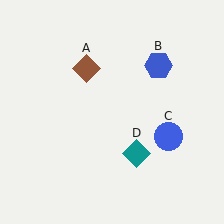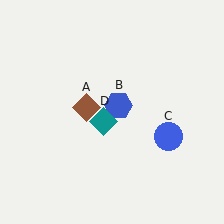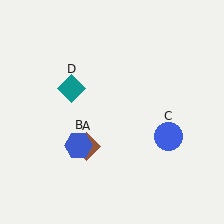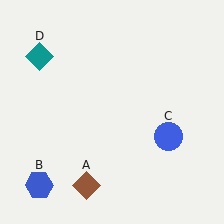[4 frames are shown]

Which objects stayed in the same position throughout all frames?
Blue circle (object C) remained stationary.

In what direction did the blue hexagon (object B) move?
The blue hexagon (object B) moved down and to the left.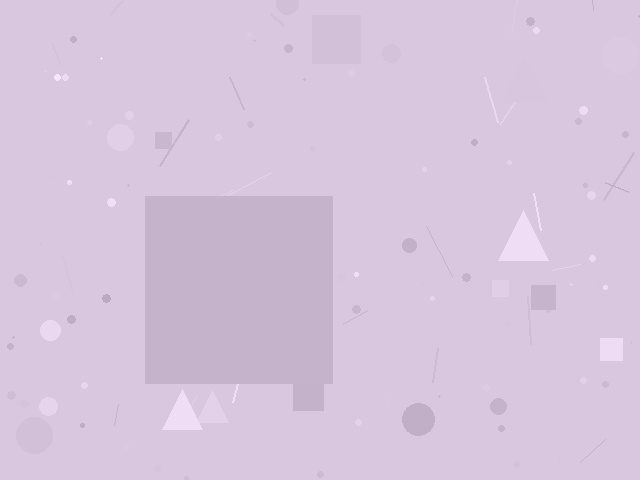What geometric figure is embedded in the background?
A square is embedded in the background.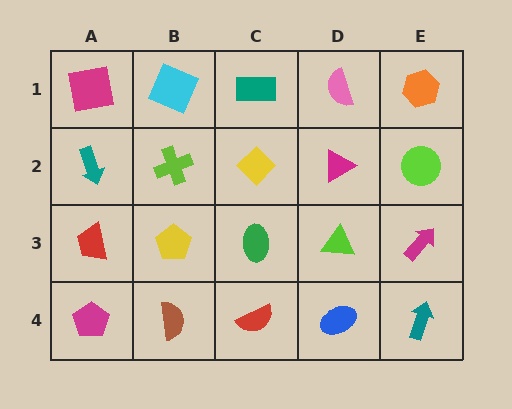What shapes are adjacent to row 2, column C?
A teal rectangle (row 1, column C), a green ellipse (row 3, column C), a lime cross (row 2, column B), a magenta triangle (row 2, column D).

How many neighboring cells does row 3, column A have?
3.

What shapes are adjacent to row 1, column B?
A lime cross (row 2, column B), a magenta square (row 1, column A), a teal rectangle (row 1, column C).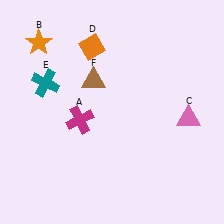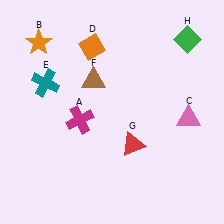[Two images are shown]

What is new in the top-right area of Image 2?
A green diamond (H) was added in the top-right area of Image 2.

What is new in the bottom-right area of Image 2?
A red triangle (G) was added in the bottom-right area of Image 2.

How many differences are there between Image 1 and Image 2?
There are 2 differences between the two images.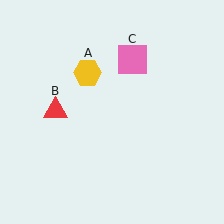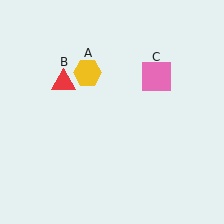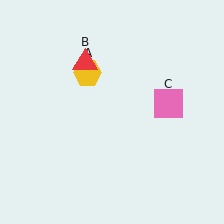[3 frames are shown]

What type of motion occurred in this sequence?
The red triangle (object B), pink square (object C) rotated clockwise around the center of the scene.